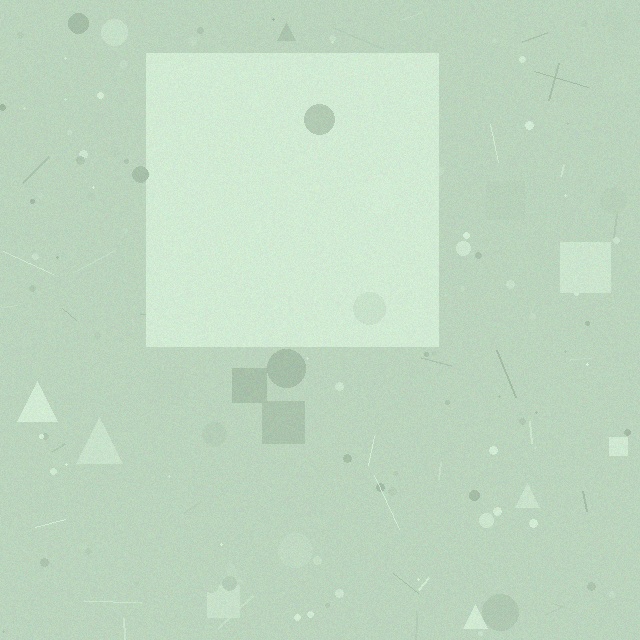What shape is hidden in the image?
A square is hidden in the image.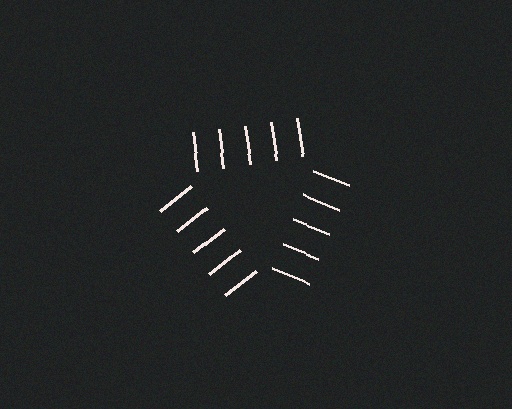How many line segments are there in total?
15 — 5 along each of the 3 edges.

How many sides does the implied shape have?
3 sides — the line-ends trace a triangle.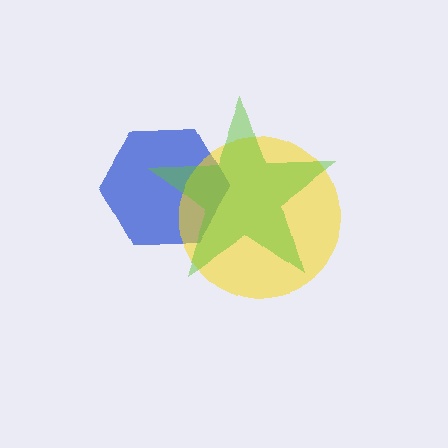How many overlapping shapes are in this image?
There are 3 overlapping shapes in the image.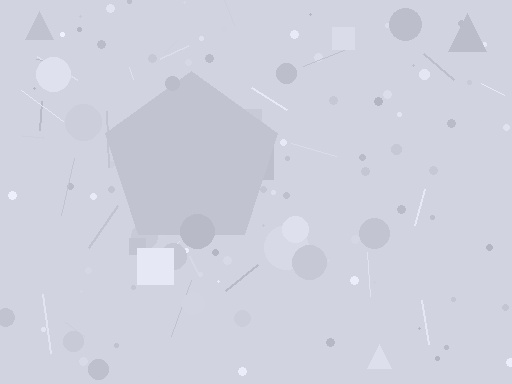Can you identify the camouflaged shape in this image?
The camouflaged shape is a pentagon.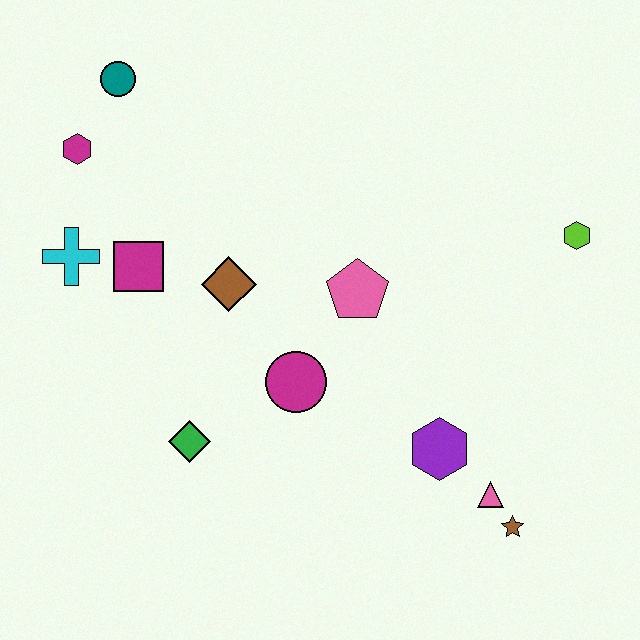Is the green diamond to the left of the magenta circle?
Yes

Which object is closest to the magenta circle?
The pink pentagon is closest to the magenta circle.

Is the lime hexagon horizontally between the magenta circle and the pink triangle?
No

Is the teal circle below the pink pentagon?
No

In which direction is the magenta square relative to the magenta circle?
The magenta square is to the left of the magenta circle.